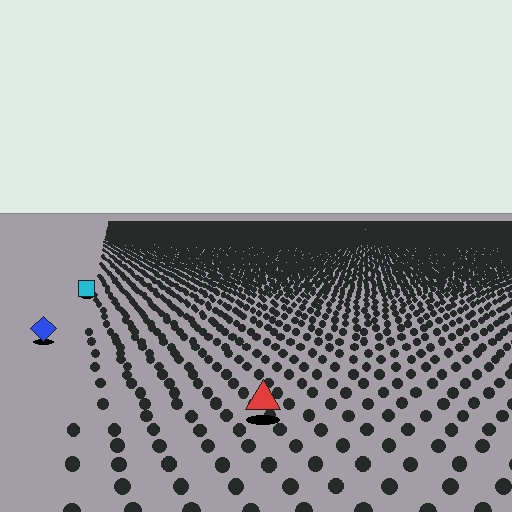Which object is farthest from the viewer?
The cyan square is farthest from the viewer. It appears smaller and the ground texture around it is denser.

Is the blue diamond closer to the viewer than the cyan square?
Yes. The blue diamond is closer — you can tell from the texture gradient: the ground texture is coarser near it.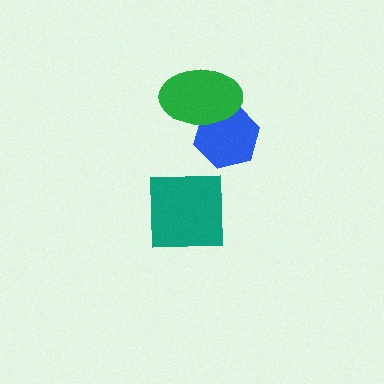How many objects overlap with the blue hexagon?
1 object overlaps with the blue hexagon.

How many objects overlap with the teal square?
0 objects overlap with the teal square.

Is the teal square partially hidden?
No, no other shape covers it.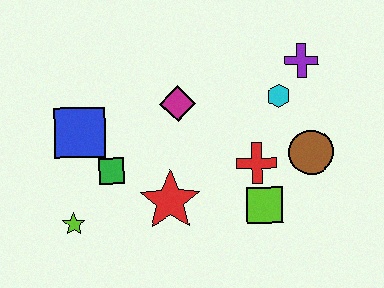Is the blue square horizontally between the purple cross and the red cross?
No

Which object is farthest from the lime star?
The purple cross is farthest from the lime star.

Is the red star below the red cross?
Yes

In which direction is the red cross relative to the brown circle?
The red cross is to the left of the brown circle.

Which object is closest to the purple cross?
The cyan hexagon is closest to the purple cross.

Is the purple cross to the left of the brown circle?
Yes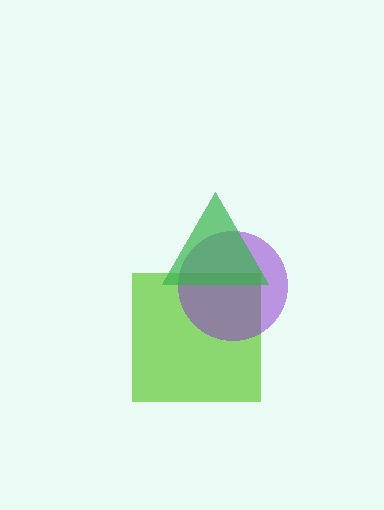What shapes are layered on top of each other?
The layered shapes are: a lime square, a purple circle, a green triangle.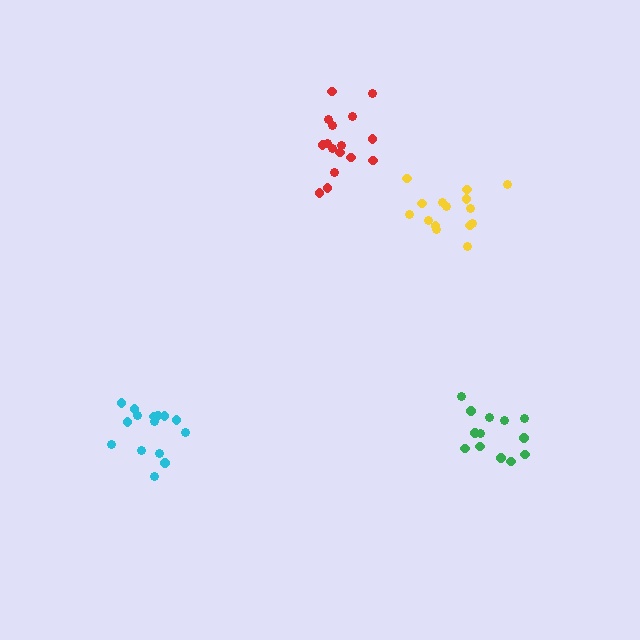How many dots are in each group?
Group 1: 13 dots, Group 2: 15 dots, Group 3: 15 dots, Group 4: 16 dots (59 total).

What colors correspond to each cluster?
The clusters are colored: green, yellow, cyan, red.